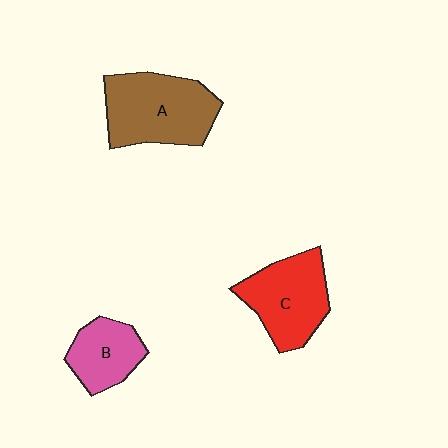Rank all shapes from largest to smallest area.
From largest to smallest: A (brown), C (red), B (pink).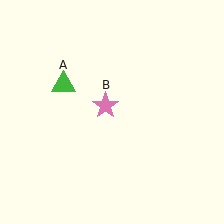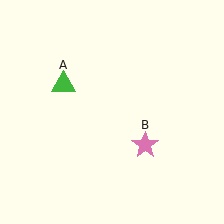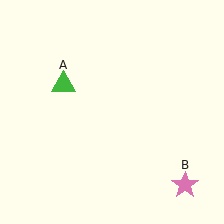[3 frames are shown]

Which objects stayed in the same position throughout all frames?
Green triangle (object A) remained stationary.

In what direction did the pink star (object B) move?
The pink star (object B) moved down and to the right.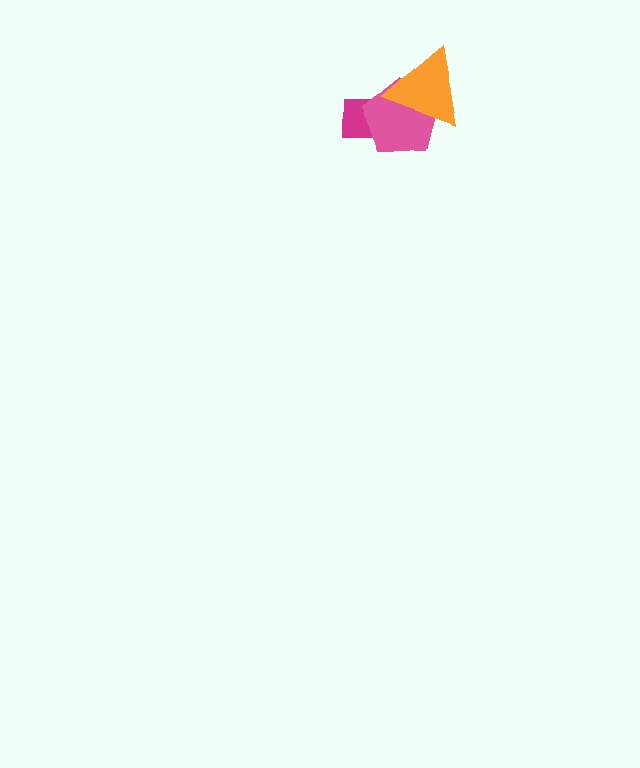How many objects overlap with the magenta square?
1 object overlaps with the magenta square.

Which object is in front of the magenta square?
The pink pentagon is in front of the magenta square.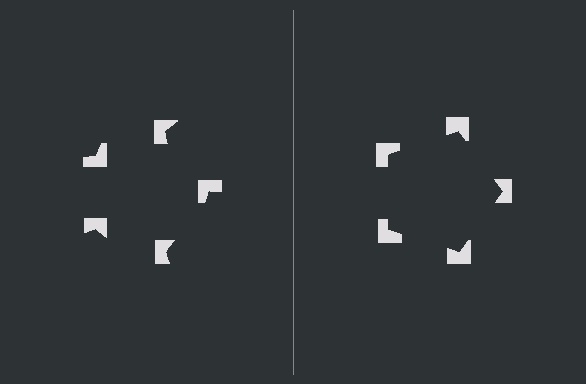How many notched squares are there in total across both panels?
10 — 5 on each side.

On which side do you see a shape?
An illusory pentagon appears on the right side. On the left side the wedge cuts are rotated, so no coherent shape forms.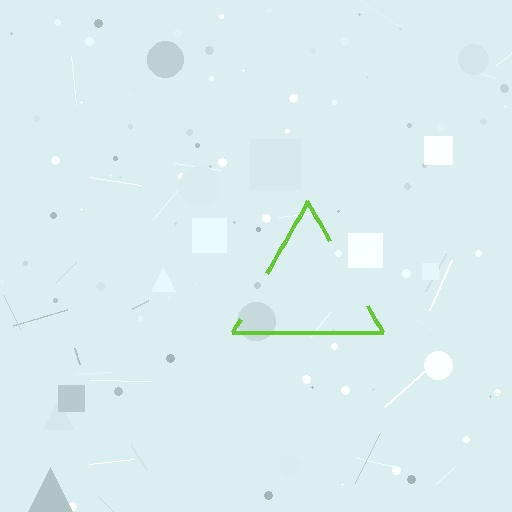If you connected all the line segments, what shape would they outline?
They would outline a triangle.